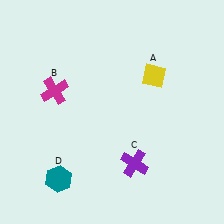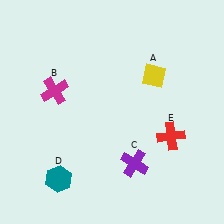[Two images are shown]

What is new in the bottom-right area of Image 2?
A red cross (E) was added in the bottom-right area of Image 2.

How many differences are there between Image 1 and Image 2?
There is 1 difference between the two images.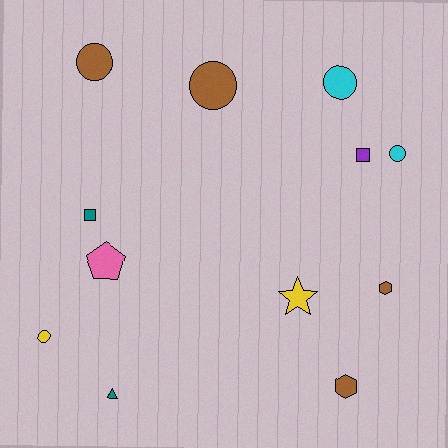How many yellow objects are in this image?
There are 2 yellow objects.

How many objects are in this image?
There are 12 objects.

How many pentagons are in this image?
There is 1 pentagon.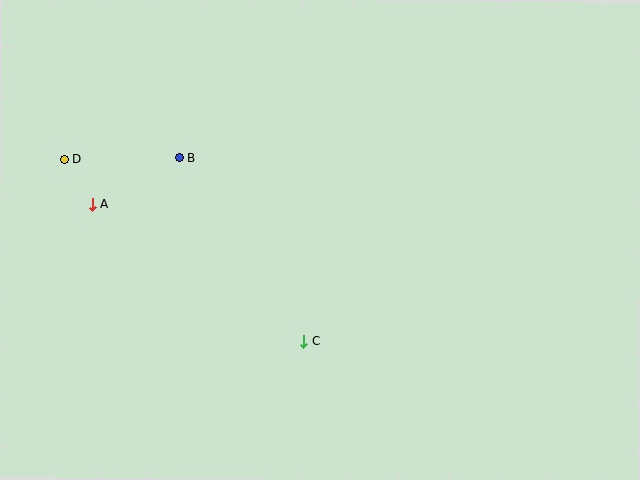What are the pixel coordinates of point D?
Point D is at (64, 159).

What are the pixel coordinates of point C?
Point C is at (304, 341).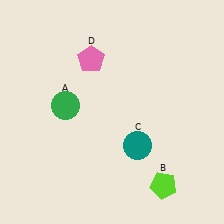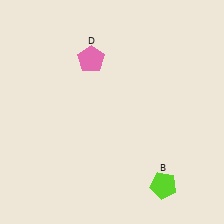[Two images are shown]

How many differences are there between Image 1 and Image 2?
There are 2 differences between the two images.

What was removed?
The green circle (A), the teal circle (C) were removed in Image 2.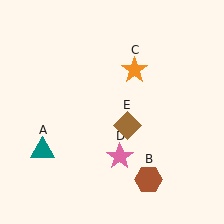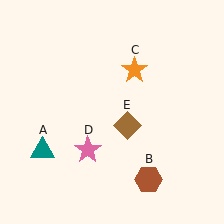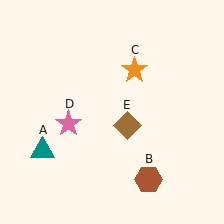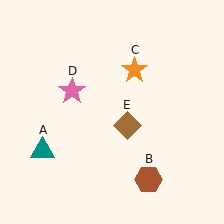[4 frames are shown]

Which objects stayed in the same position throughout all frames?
Teal triangle (object A) and brown hexagon (object B) and orange star (object C) and brown diamond (object E) remained stationary.